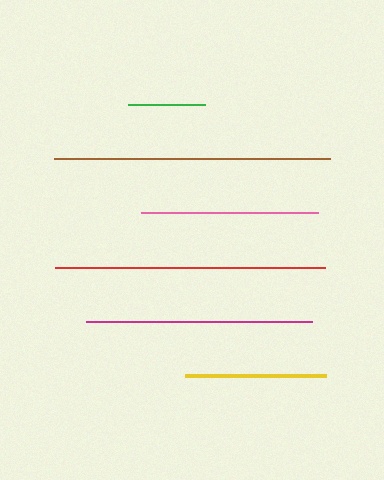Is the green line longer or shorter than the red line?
The red line is longer than the green line.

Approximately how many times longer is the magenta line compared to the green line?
The magenta line is approximately 2.9 times the length of the green line.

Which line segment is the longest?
The brown line is the longest at approximately 276 pixels.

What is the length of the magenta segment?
The magenta segment is approximately 226 pixels long.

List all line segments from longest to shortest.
From longest to shortest: brown, red, magenta, pink, yellow, green.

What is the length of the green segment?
The green segment is approximately 77 pixels long.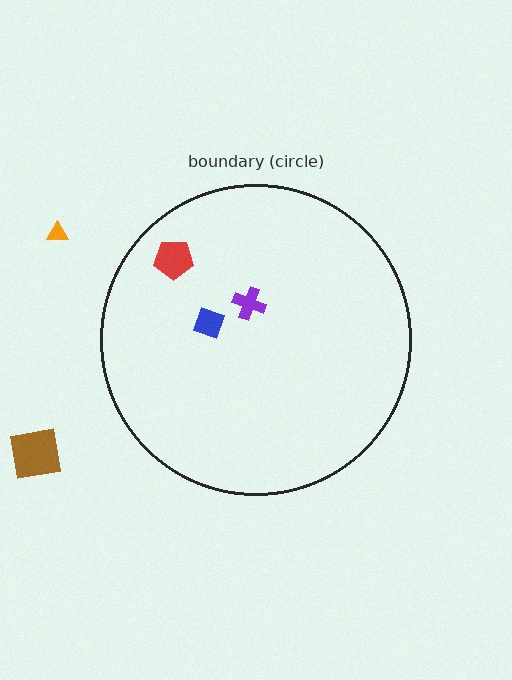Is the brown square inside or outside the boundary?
Outside.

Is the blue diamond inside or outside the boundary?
Inside.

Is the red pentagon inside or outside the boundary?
Inside.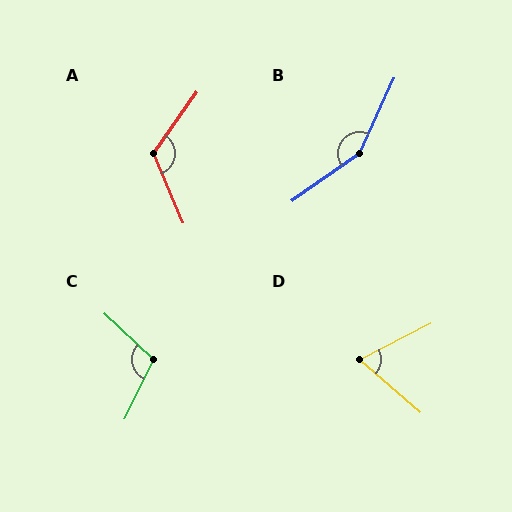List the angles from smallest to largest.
D (68°), C (106°), A (122°), B (150°).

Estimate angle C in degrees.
Approximately 106 degrees.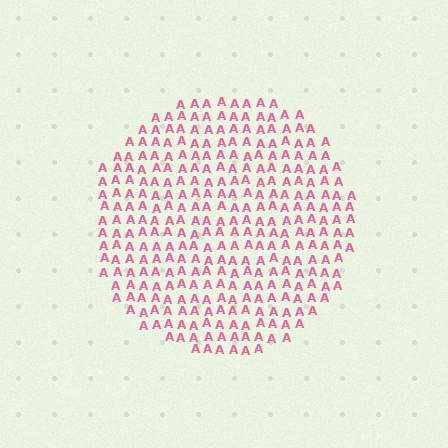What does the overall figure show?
The overall figure shows a circle.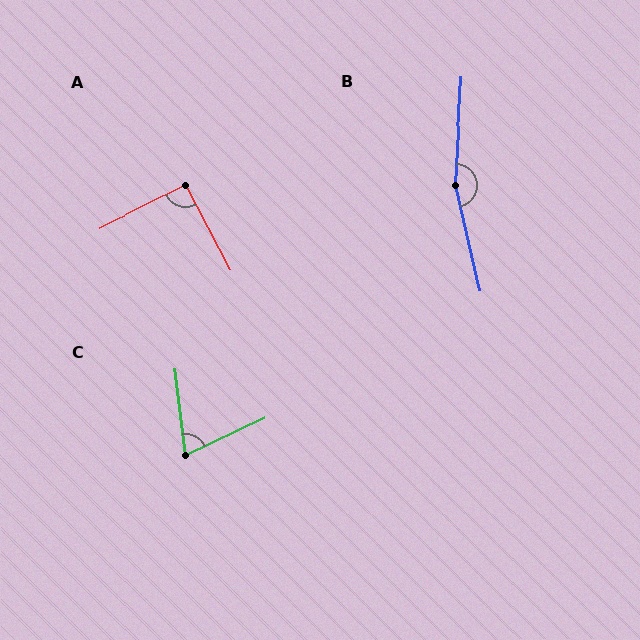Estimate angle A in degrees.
Approximately 91 degrees.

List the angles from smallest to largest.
C (71°), A (91°), B (163°).